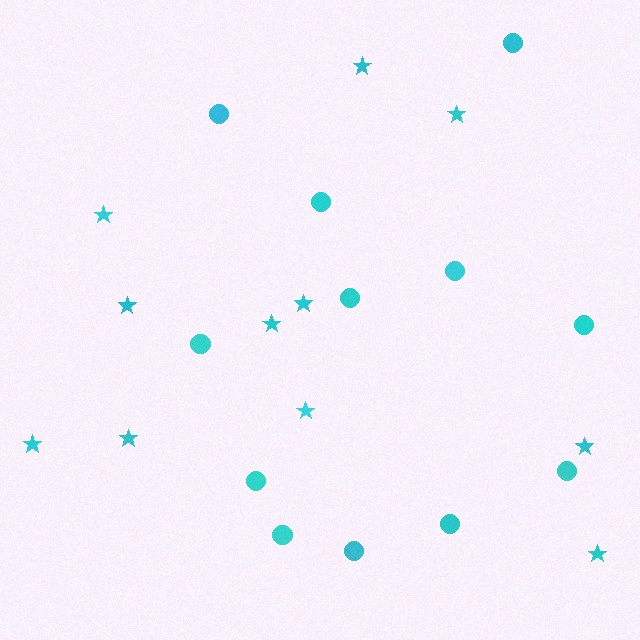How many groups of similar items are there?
There are 2 groups: one group of circles (12) and one group of stars (11).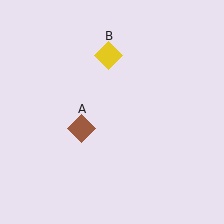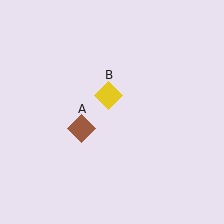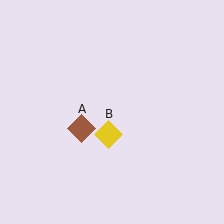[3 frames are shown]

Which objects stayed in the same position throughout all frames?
Brown diamond (object A) remained stationary.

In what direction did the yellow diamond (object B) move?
The yellow diamond (object B) moved down.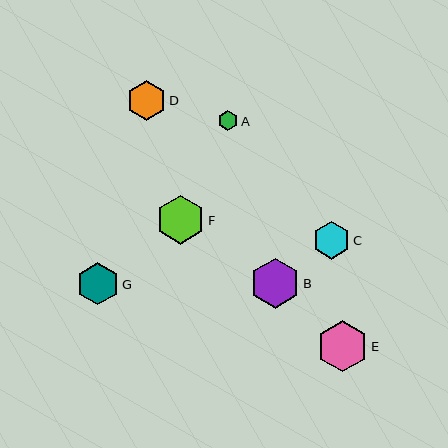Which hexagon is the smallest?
Hexagon A is the smallest with a size of approximately 19 pixels.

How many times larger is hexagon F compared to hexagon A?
Hexagon F is approximately 2.5 times the size of hexagon A.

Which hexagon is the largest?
Hexagon E is the largest with a size of approximately 51 pixels.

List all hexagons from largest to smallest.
From largest to smallest: E, B, F, G, D, C, A.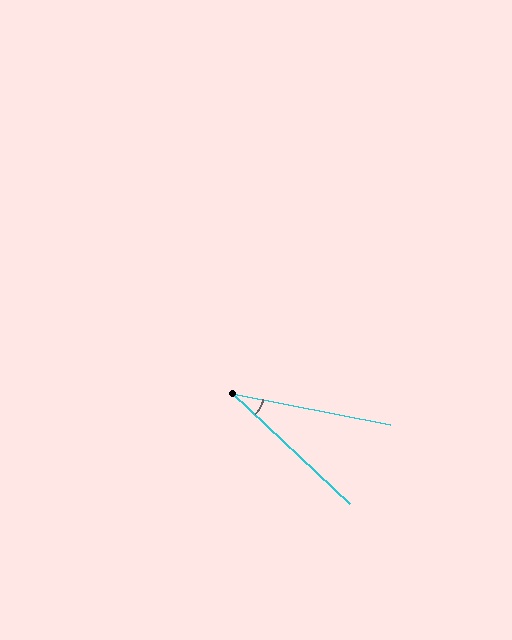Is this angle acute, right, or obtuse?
It is acute.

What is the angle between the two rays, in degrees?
Approximately 32 degrees.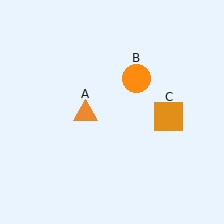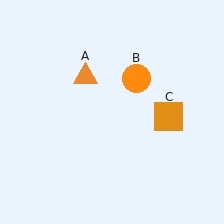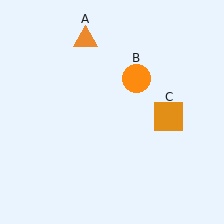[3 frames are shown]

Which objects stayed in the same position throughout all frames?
Orange circle (object B) and orange square (object C) remained stationary.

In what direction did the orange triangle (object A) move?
The orange triangle (object A) moved up.